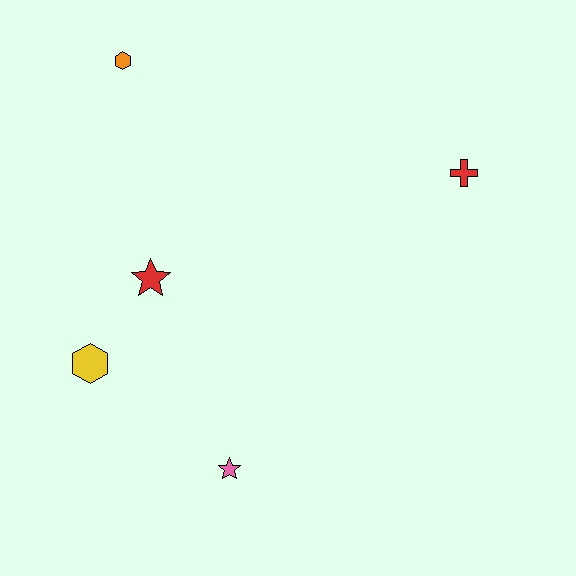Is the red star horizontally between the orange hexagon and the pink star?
Yes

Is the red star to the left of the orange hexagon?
No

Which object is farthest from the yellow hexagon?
The red cross is farthest from the yellow hexagon.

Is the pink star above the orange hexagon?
No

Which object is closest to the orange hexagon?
The red star is closest to the orange hexagon.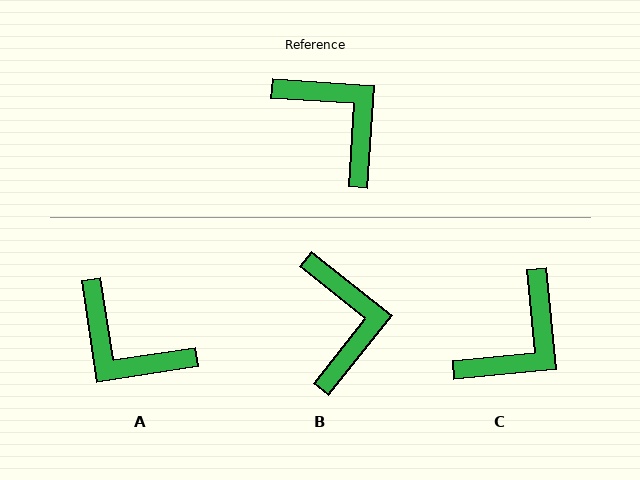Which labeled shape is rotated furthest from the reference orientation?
A, about 168 degrees away.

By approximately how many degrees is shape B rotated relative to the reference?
Approximately 35 degrees clockwise.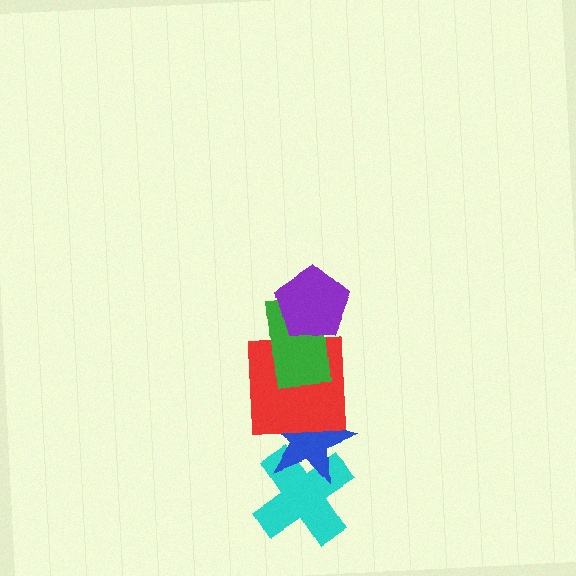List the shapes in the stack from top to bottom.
From top to bottom: the purple pentagon, the green rectangle, the red square, the blue star, the cyan cross.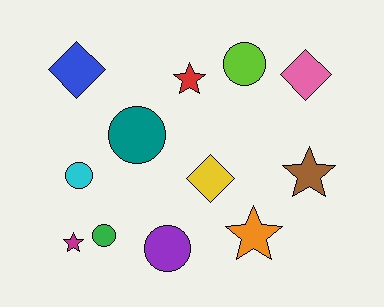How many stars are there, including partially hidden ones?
There are 4 stars.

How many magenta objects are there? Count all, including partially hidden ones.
There is 1 magenta object.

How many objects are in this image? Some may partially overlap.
There are 12 objects.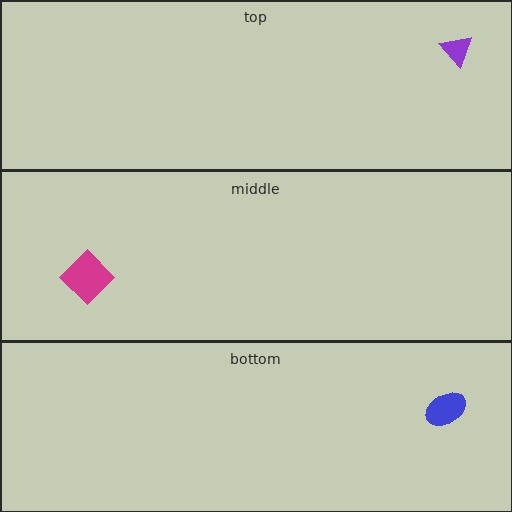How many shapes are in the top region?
1.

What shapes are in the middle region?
The magenta diamond.